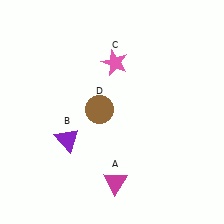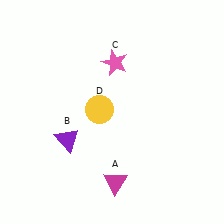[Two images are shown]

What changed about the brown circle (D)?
In Image 1, D is brown. In Image 2, it changed to yellow.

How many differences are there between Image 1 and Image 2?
There is 1 difference between the two images.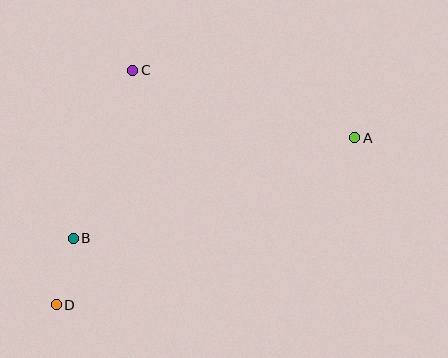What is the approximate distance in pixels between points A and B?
The distance between A and B is approximately 299 pixels.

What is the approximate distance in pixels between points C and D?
The distance between C and D is approximately 247 pixels.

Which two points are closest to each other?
Points B and D are closest to each other.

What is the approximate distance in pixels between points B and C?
The distance between B and C is approximately 178 pixels.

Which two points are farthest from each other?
Points A and D are farthest from each other.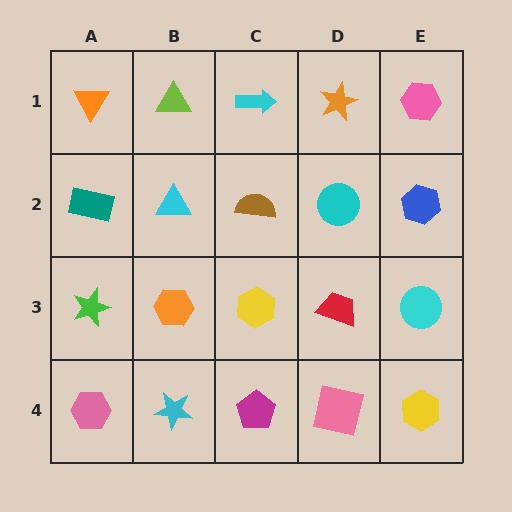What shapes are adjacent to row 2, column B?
A lime triangle (row 1, column B), an orange hexagon (row 3, column B), a teal rectangle (row 2, column A), a brown semicircle (row 2, column C).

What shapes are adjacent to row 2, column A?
An orange triangle (row 1, column A), a green star (row 3, column A), a cyan triangle (row 2, column B).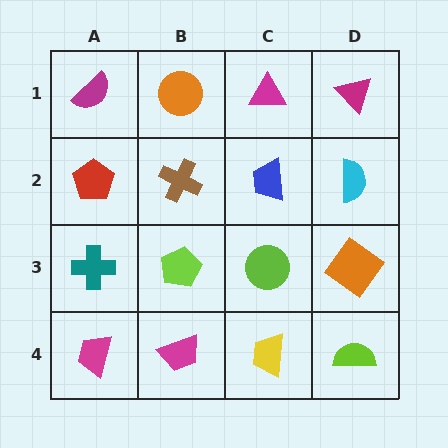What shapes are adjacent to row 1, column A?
A red pentagon (row 2, column A), an orange circle (row 1, column B).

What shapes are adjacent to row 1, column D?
A cyan semicircle (row 2, column D), a magenta triangle (row 1, column C).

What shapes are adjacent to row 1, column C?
A blue trapezoid (row 2, column C), an orange circle (row 1, column B), a magenta triangle (row 1, column D).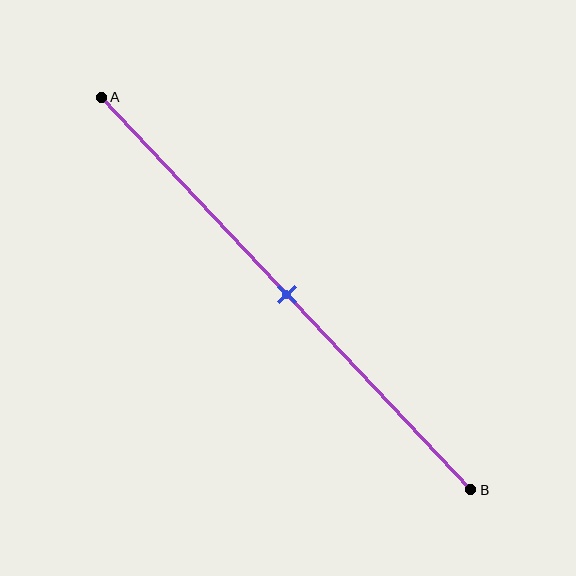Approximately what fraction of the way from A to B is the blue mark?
The blue mark is approximately 50% of the way from A to B.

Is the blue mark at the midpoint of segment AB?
Yes, the mark is approximately at the midpoint.